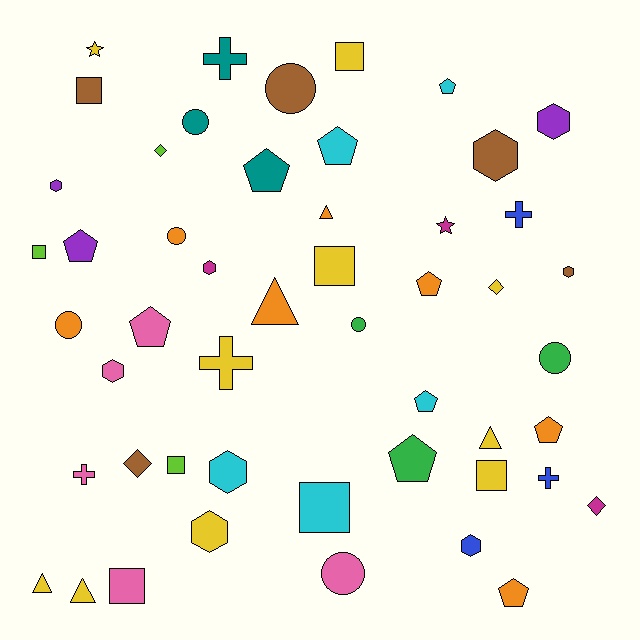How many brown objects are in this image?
There are 5 brown objects.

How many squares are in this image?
There are 8 squares.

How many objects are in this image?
There are 50 objects.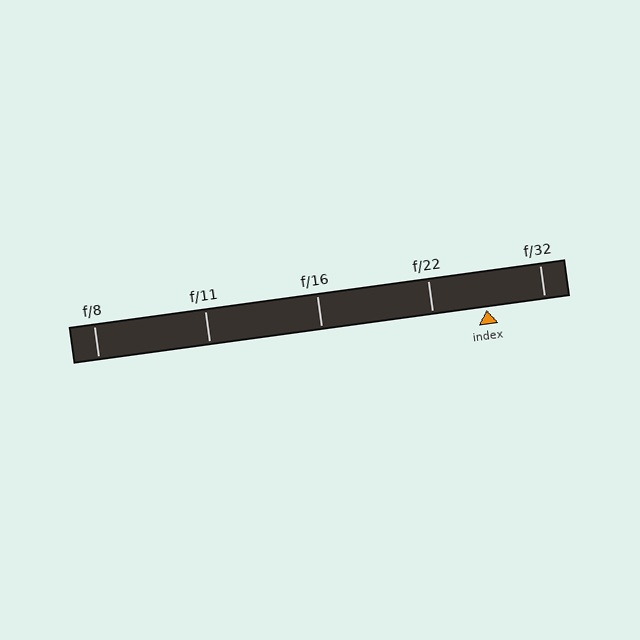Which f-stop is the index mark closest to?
The index mark is closest to f/22.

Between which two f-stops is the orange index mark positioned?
The index mark is between f/22 and f/32.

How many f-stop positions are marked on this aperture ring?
There are 5 f-stop positions marked.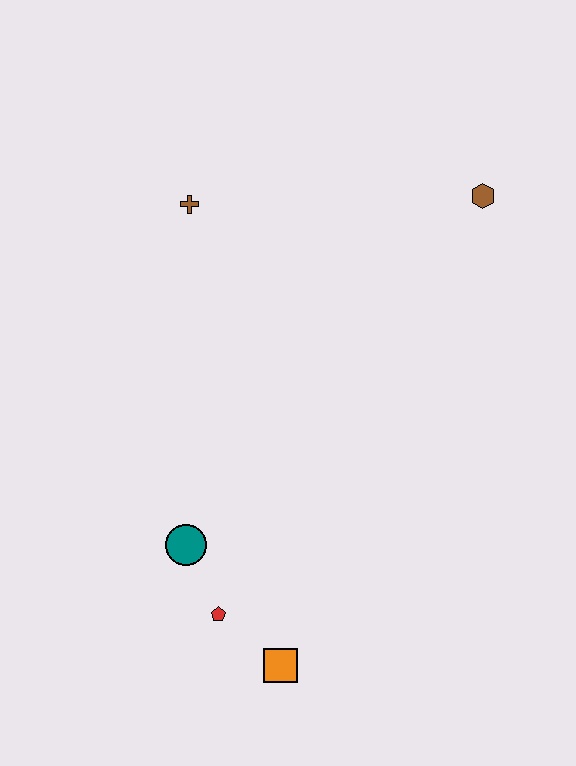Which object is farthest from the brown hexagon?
The orange square is farthest from the brown hexagon.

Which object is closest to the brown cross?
The brown hexagon is closest to the brown cross.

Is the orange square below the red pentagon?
Yes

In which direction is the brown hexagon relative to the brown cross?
The brown hexagon is to the right of the brown cross.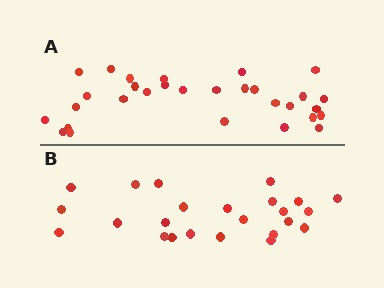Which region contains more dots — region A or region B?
Region A (the top region) has more dots.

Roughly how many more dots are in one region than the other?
Region A has about 6 more dots than region B.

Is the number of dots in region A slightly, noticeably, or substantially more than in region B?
Region A has noticeably more, but not dramatically so. The ratio is roughly 1.2 to 1.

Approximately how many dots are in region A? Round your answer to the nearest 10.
About 30 dots.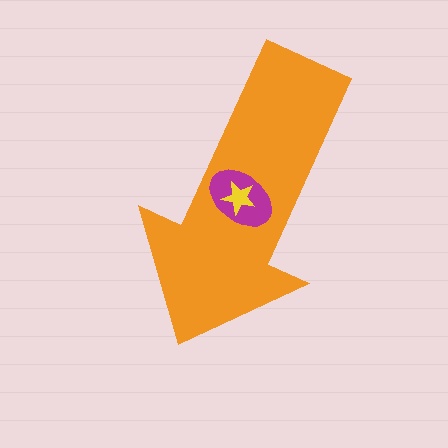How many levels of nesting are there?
3.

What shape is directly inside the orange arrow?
The magenta ellipse.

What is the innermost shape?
The yellow star.